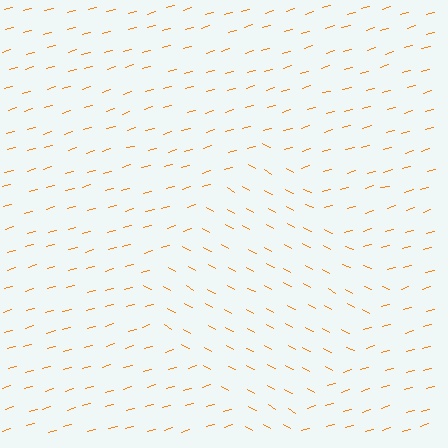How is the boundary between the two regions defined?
The boundary is defined purely by a change in line orientation (approximately 45 degrees difference). All lines are the same color and thickness.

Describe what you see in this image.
The image is filled with small orange line segments. A diamond region in the image has lines oriented differently from the surrounding lines, creating a visible texture boundary.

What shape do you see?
I see a diamond.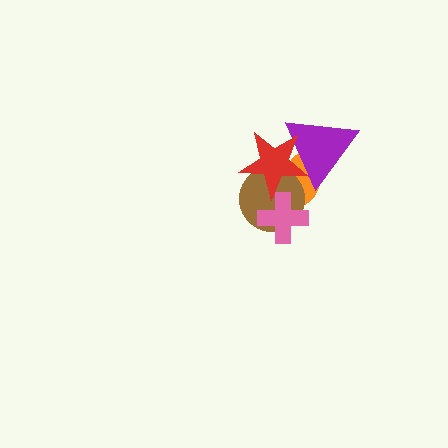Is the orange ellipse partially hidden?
Yes, it is partially covered by another shape.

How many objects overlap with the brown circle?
3 objects overlap with the brown circle.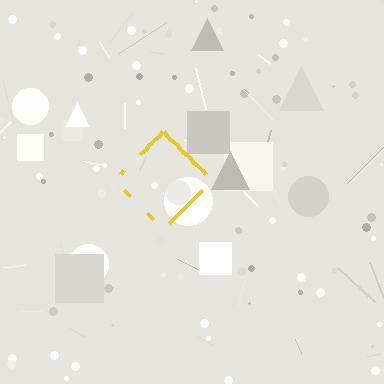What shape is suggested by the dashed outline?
The dashed outline suggests a diamond.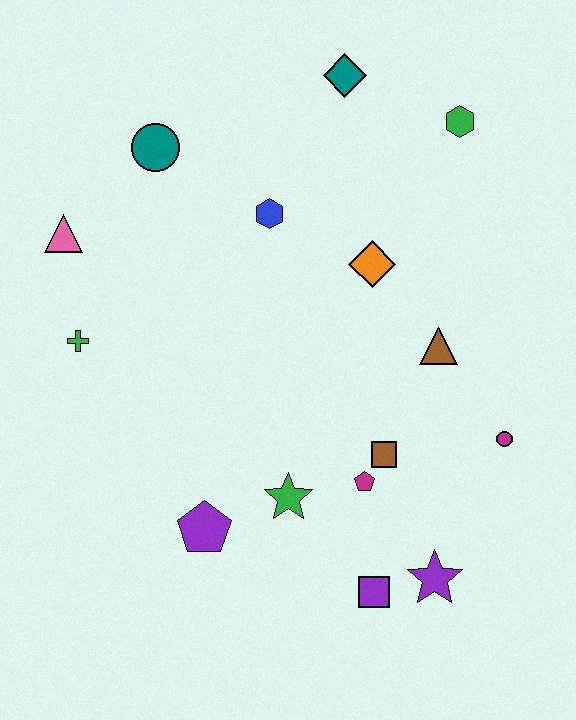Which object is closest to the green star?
The magenta pentagon is closest to the green star.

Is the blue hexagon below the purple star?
No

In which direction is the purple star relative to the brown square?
The purple star is below the brown square.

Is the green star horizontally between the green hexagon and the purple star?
No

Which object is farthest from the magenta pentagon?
The teal diamond is farthest from the magenta pentagon.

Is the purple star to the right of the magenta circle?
No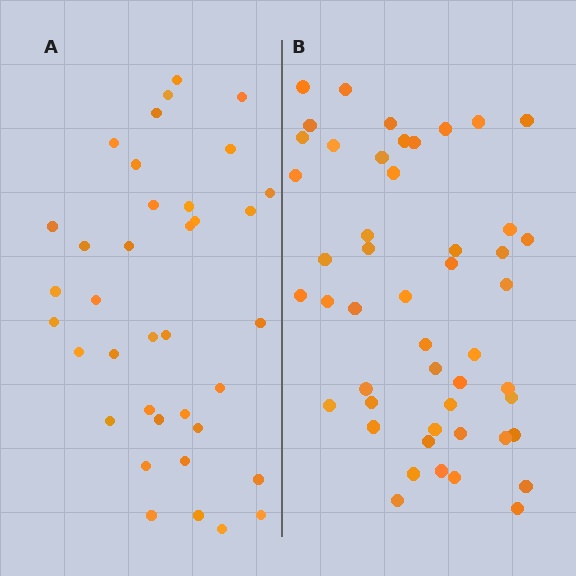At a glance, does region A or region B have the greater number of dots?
Region B (the right region) has more dots.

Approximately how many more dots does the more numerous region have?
Region B has roughly 12 or so more dots than region A.